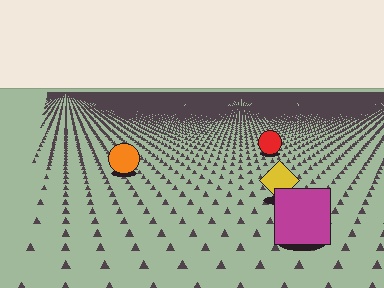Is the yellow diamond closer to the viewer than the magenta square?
No. The magenta square is closer — you can tell from the texture gradient: the ground texture is coarser near it.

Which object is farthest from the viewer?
The red circle is farthest from the viewer. It appears smaller and the ground texture around it is denser.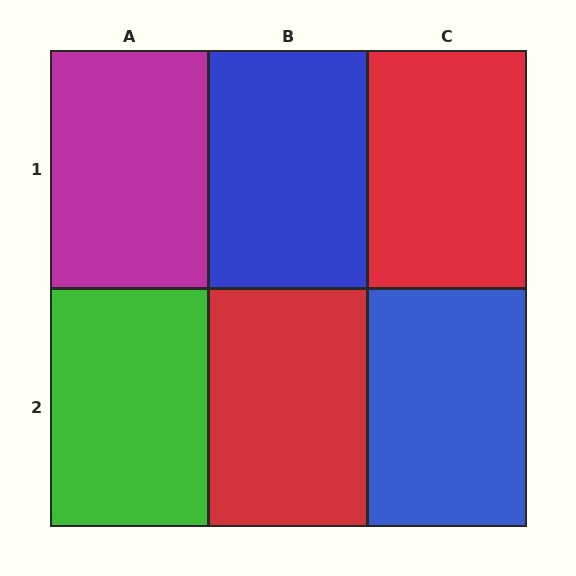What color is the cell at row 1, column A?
Magenta.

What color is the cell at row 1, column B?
Blue.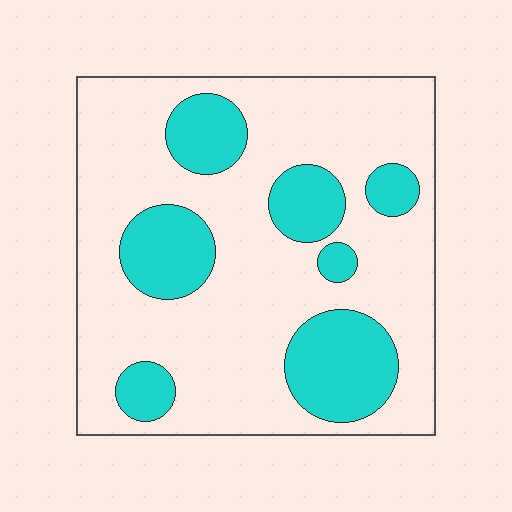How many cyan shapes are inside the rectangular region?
7.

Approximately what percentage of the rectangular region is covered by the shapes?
Approximately 25%.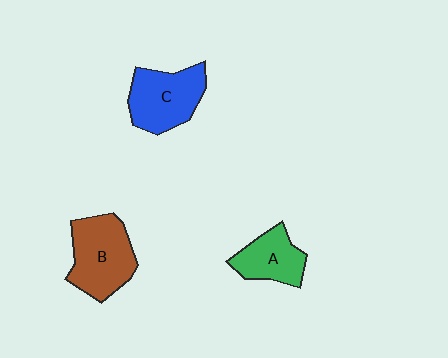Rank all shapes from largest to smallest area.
From largest to smallest: B (brown), C (blue), A (green).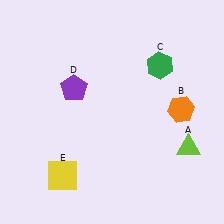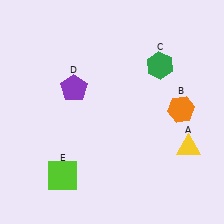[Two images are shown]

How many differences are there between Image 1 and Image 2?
There are 2 differences between the two images.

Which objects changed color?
A changed from lime to yellow. E changed from yellow to lime.